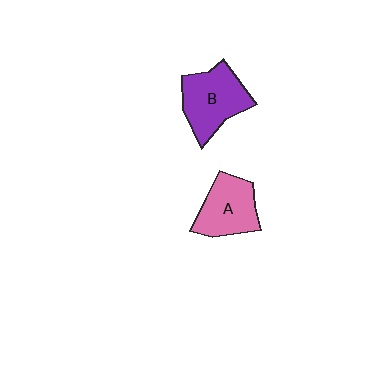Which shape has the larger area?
Shape B (purple).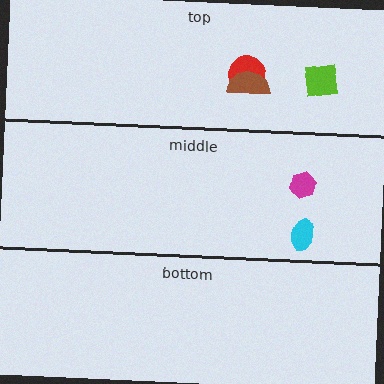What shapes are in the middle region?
The cyan ellipse, the magenta hexagon.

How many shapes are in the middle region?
2.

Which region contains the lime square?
The top region.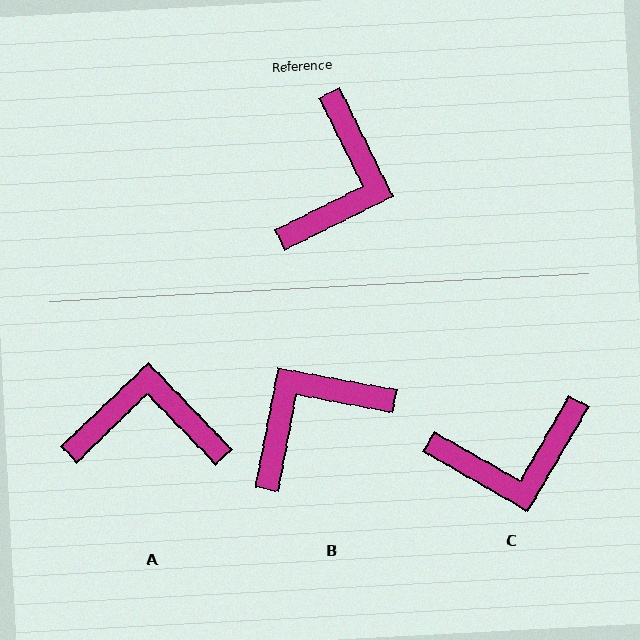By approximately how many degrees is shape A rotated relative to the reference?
Approximately 108 degrees counter-clockwise.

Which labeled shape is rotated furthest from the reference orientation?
B, about 143 degrees away.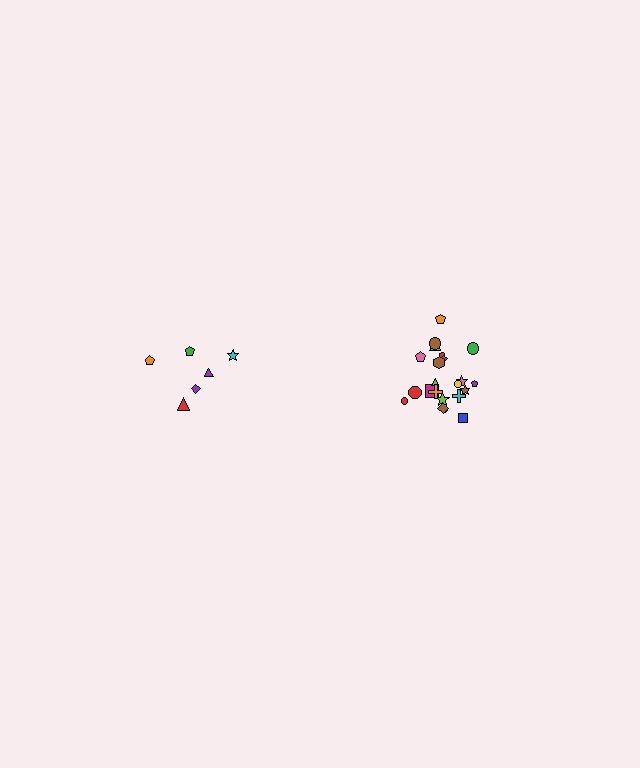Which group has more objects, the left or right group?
The right group.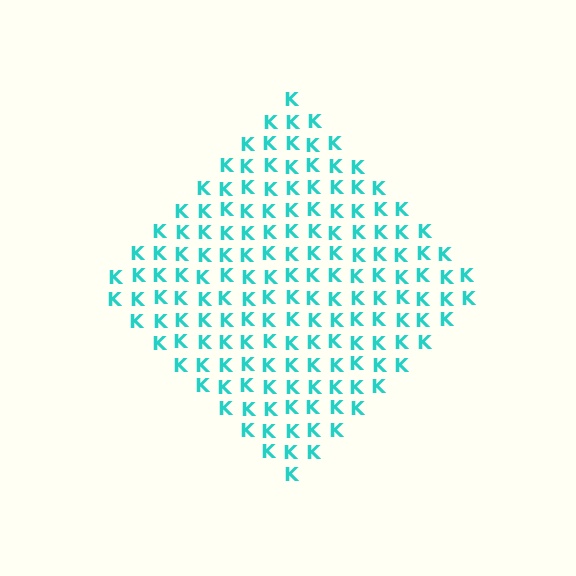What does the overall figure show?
The overall figure shows a diamond.